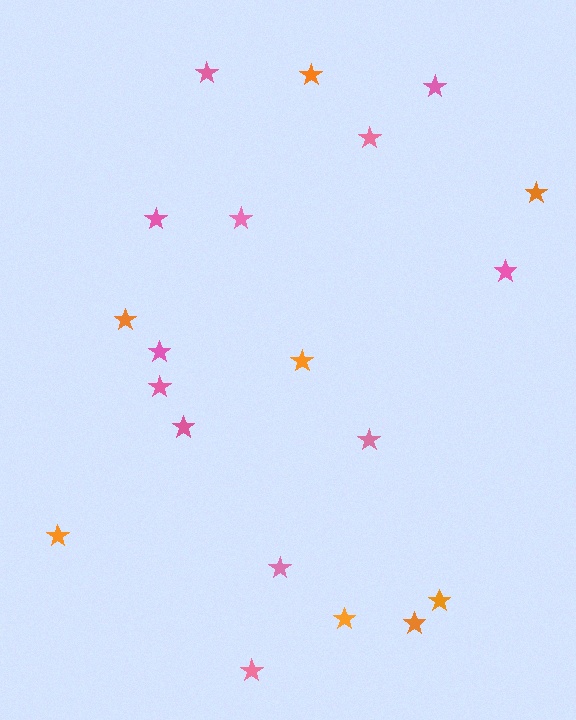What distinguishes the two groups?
There are 2 groups: one group of pink stars (12) and one group of orange stars (8).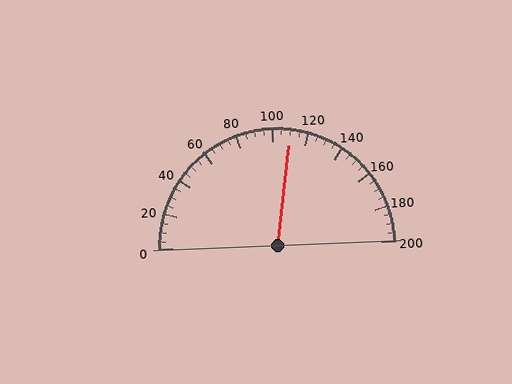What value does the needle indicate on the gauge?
The needle indicates approximately 110.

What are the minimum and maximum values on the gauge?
The gauge ranges from 0 to 200.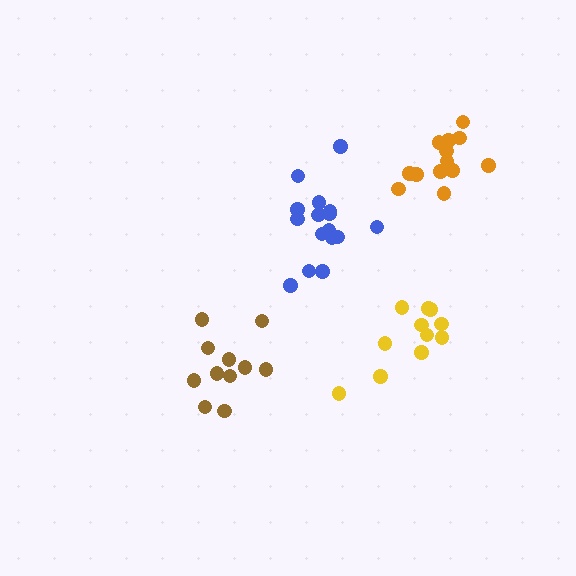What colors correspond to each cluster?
The clusters are colored: yellow, blue, orange, brown.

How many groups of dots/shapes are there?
There are 4 groups.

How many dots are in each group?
Group 1: 11 dots, Group 2: 16 dots, Group 3: 13 dots, Group 4: 11 dots (51 total).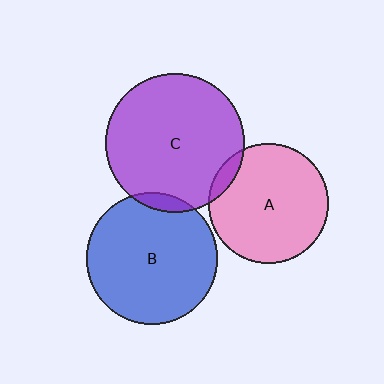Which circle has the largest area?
Circle C (purple).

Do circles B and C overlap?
Yes.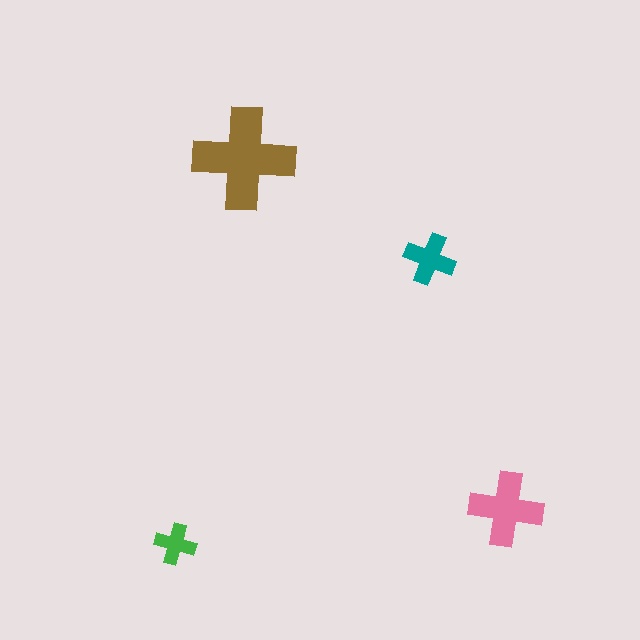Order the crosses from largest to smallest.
the brown one, the pink one, the teal one, the green one.